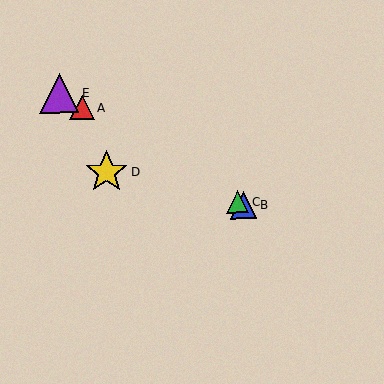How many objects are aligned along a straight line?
4 objects (A, B, C, E) are aligned along a straight line.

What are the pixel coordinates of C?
Object C is at (238, 202).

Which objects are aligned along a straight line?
Objects A, B, C, E are aligned along a straight line.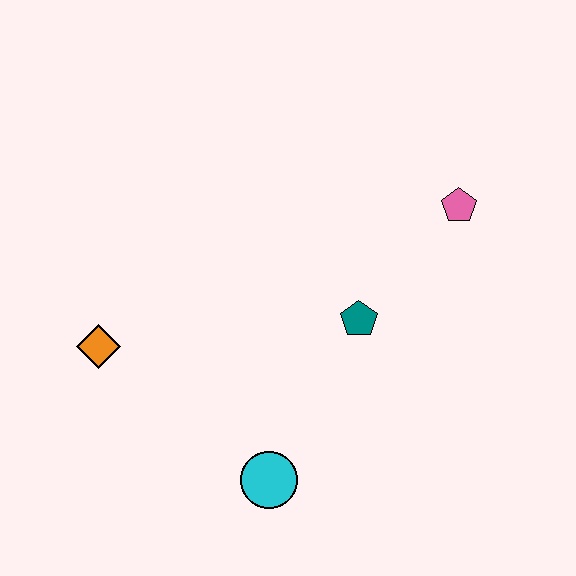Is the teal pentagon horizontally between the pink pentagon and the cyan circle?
Yes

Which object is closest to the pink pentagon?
The teal pentagon is closest to the pink pentagon.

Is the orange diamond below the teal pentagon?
Yes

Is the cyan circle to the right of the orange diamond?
Yes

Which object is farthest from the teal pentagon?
The orange diamond is farthest from the teal pentagon.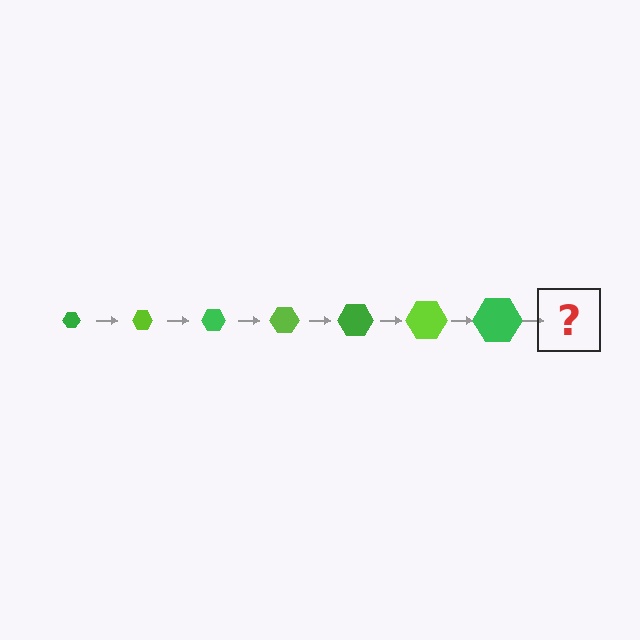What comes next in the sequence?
The next element should be a lime hexagon, larger than the previous one.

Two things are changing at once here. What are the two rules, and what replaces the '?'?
The two rules are that the hexagon grows larger each step and the color cycles through green and lime. The '?' should be a lime hexagon, larger than the previous one.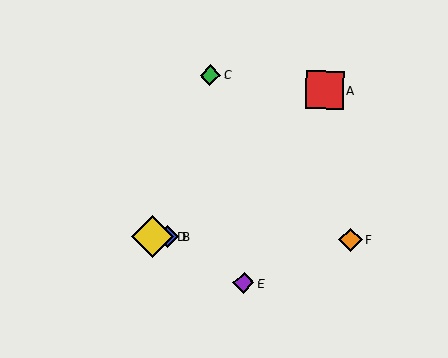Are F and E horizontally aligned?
No, F is at y≈240 and E is at y≈283.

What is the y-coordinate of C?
Object C is at y≈75.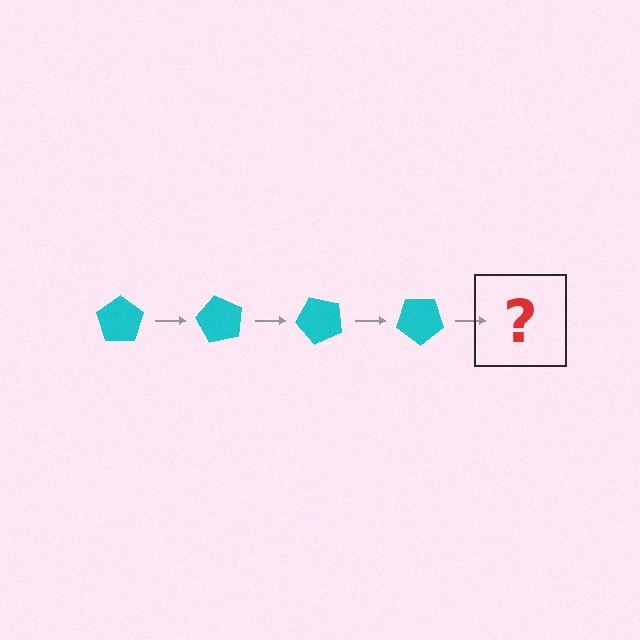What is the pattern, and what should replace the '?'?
The pattern is that the pentagon rotates 60 degrees each step. The '?' should be a cyan pentagon rotated 240 degrees.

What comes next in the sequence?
The next element should be a cyan pentagon rotated 240 degrees.